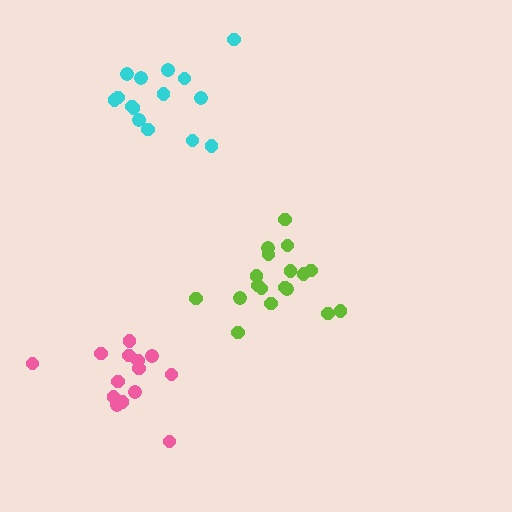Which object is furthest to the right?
The lime cluster is rightmost.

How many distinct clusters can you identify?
There are 3 distinct clusters.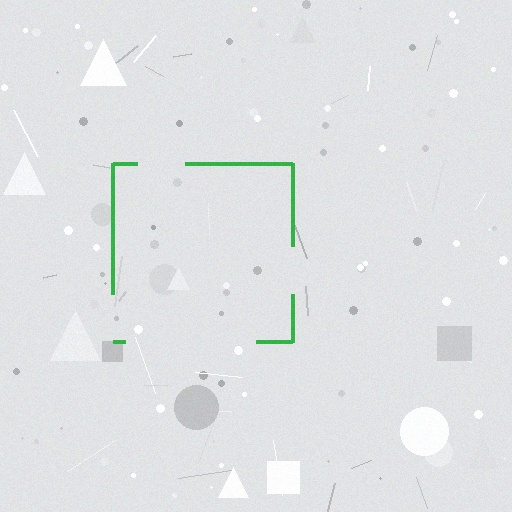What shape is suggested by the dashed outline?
The dashed outline suggests a square.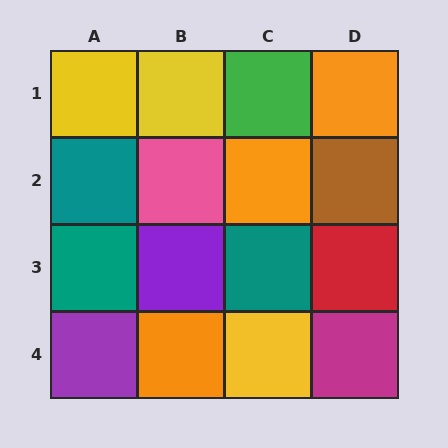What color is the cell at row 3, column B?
Purple.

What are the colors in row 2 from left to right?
Teal, pink, orange, brown.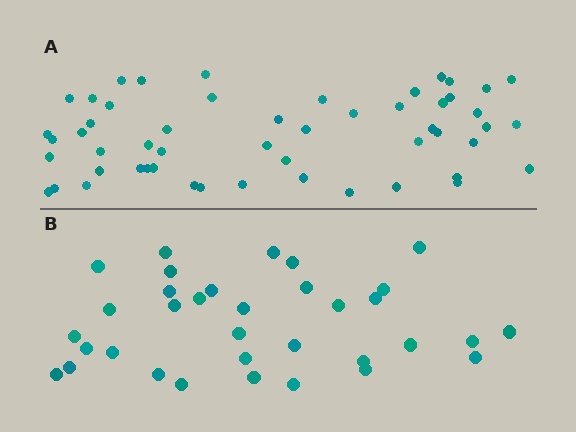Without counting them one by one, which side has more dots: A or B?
Region A (the top region) has more dots.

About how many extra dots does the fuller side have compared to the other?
Region A has approximately 20 more dots than region B.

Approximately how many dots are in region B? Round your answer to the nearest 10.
About 30 dots. (The exact count is 34, which rounds to 30.)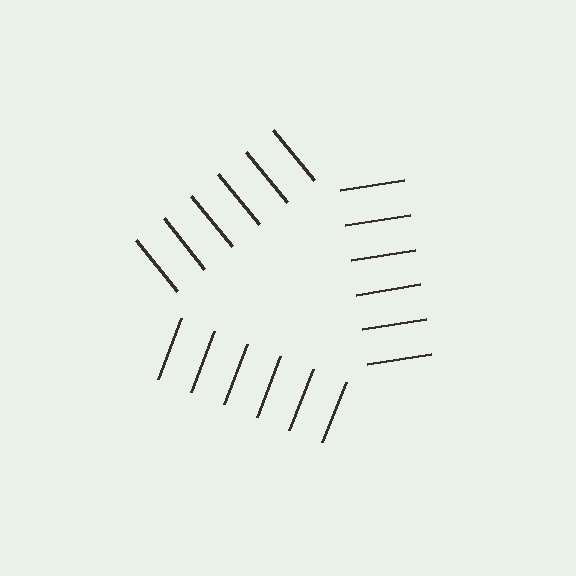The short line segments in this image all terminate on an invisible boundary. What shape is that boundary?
An illusory triangle — the line segments terminate on its edges but no continuous stroke is drawn.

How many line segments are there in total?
18 — 6 along each of the 3 edges.